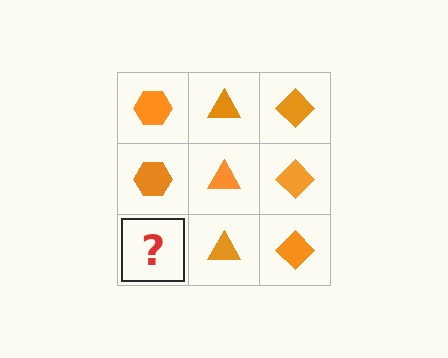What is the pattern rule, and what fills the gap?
The rule is that each column has a consistent shape. The gap should be filled with an orange hexagon.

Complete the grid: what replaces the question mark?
The question mark should be replaced with an orange hexagon.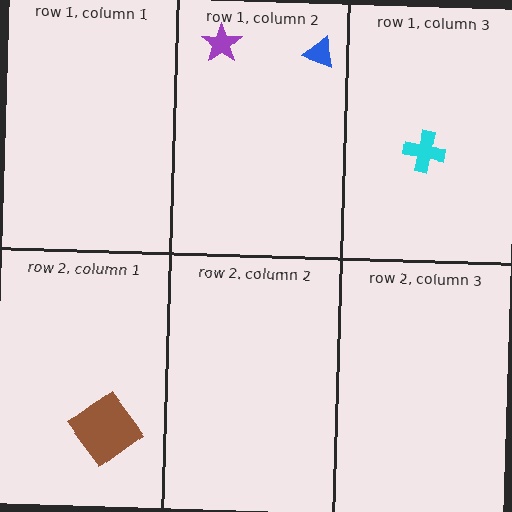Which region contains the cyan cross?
The row 1, column 3 region.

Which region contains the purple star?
The row 1, column 2 region.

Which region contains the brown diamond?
The row 2, column 1 region.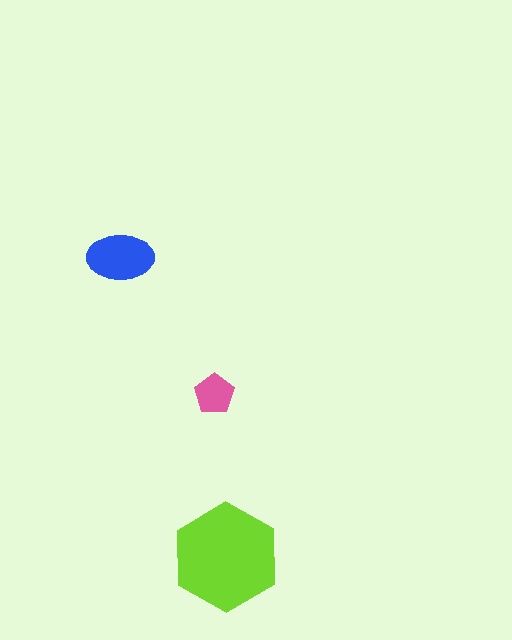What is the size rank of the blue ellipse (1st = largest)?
2nd.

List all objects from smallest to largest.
The pink pentagon, the blue ellipse, the lime hexagon.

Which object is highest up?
The blue ellipse is topmost.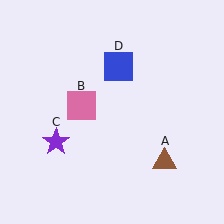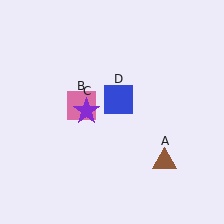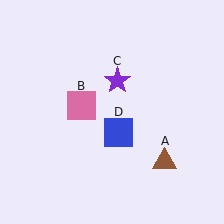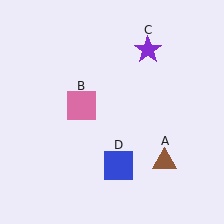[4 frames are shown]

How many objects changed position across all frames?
2 objects changed position: purple star (object C), blue square (object D).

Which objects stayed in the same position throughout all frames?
Brown triangle (object A) and pink square (object B) remained stationary.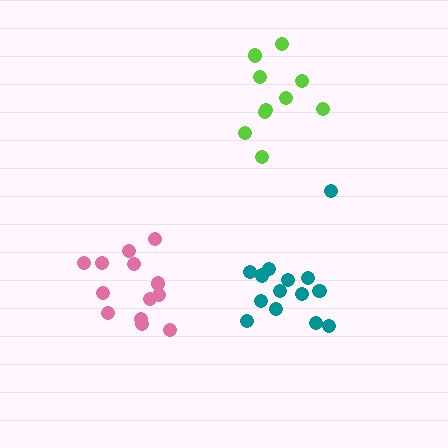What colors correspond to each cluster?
The clusters are colored: pink, lime, teal.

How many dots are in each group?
Group 1: 13 dots, Group 2: 10 dots, Group 3: 14 dots (37 total).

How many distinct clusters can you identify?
There are 3 distinct clusters.